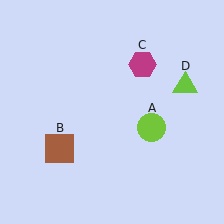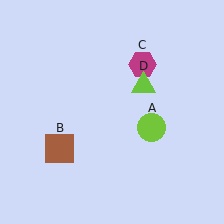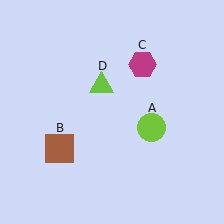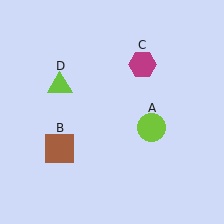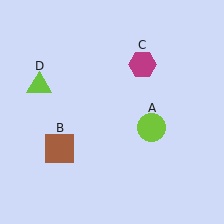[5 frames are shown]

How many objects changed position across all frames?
1 object changed position: lime triangle (object D).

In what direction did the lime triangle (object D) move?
The lime triangle (object D) moved left.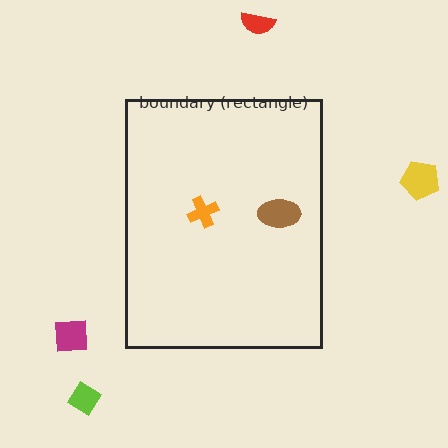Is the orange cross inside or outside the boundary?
Inside.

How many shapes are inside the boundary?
2 inside, 4 outside.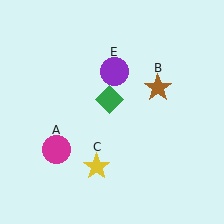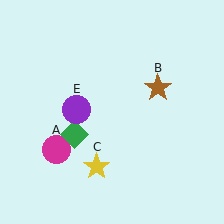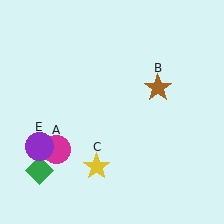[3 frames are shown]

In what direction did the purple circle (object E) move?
The purple circle (object E) moved down and to the left.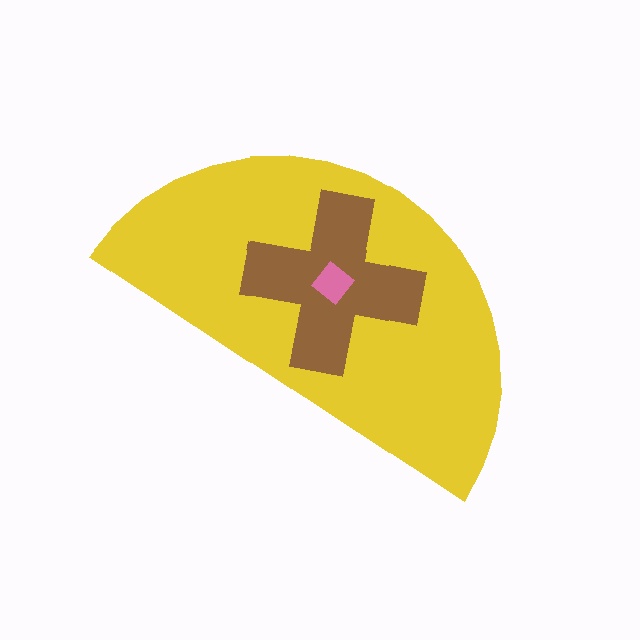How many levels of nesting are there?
3.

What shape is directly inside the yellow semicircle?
The brown cross.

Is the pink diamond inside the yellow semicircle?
Yes.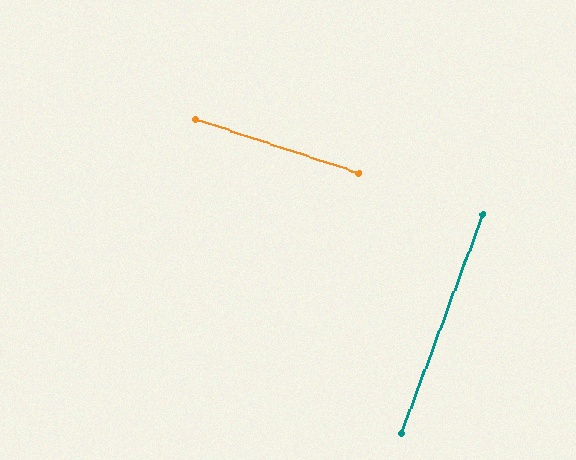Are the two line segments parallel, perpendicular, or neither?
Perpendicular — they meet at approximately 88°.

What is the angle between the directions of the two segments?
Approximately 88 degrees.